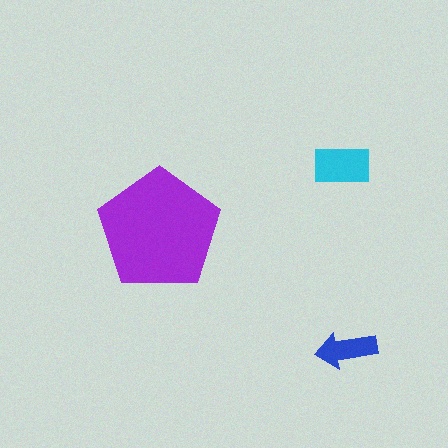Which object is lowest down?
The blue arrow is bottommost.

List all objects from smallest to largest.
The blue arrow, the cyan rectangle, the purple pentagon.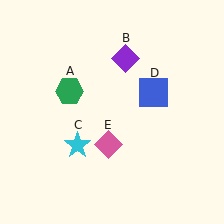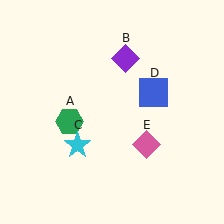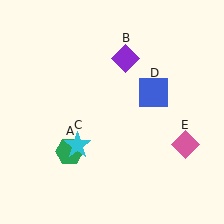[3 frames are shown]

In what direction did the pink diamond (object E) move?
The pink diamond (object E) moved right.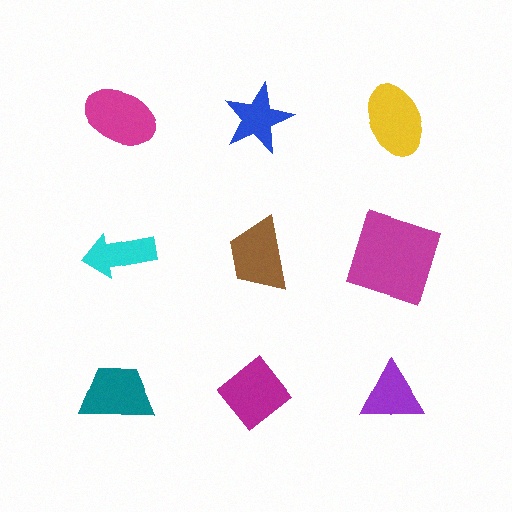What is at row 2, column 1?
A cyan arrow.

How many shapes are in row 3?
3 shapes.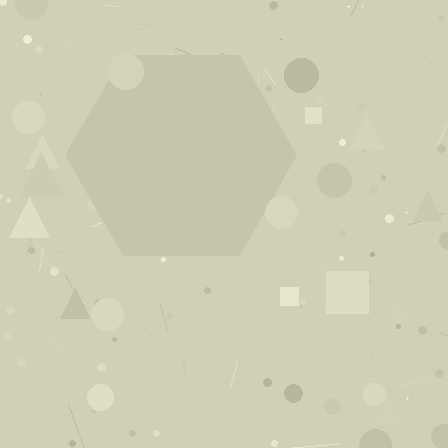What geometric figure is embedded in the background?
A hexagon is embedded in the background.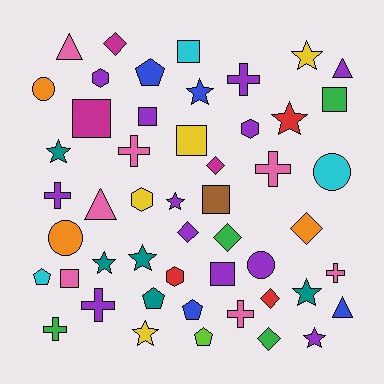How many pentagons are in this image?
There are 5 pentagons.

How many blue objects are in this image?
There are 4 blue objects.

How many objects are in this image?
There are 50 objects.